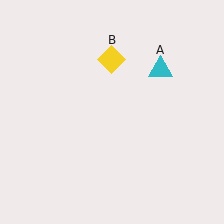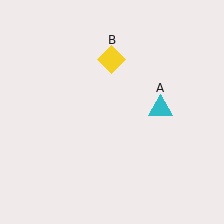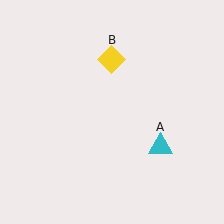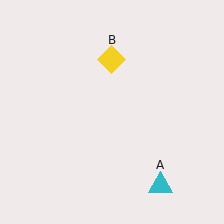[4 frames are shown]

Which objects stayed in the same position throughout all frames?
Yellow diamond (object B) remained stationary.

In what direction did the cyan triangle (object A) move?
The cyan triangle (object A) moved down.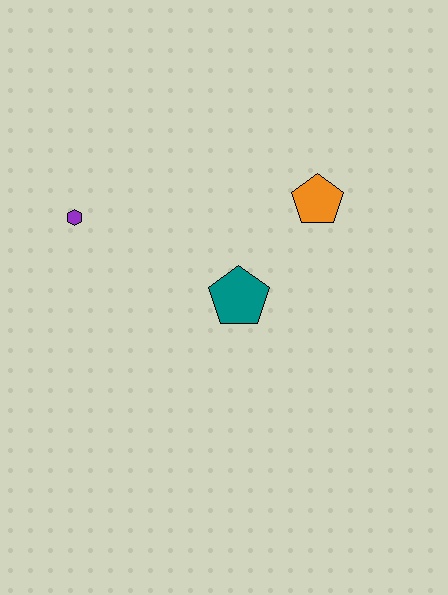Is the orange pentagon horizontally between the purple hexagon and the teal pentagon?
No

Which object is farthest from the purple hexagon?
The orange pentagon is farthest from the purple hexagon.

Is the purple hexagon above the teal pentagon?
Yes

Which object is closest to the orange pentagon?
The teal pentagon is closest to the orange pentagon.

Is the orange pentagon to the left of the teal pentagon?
No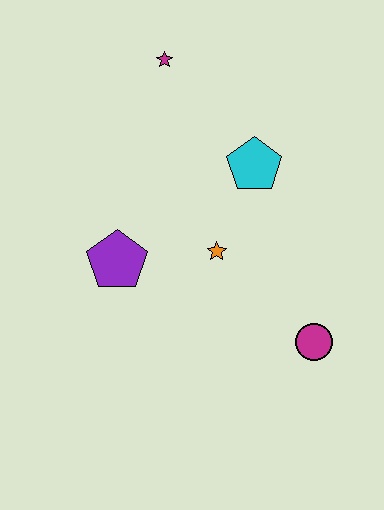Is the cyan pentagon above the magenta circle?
Yes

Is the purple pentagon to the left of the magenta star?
Yes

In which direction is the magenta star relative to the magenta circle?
The magenta star is above the magenta circle.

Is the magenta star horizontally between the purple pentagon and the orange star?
Yes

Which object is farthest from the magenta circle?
The magenta star is farthest from the magenta circle.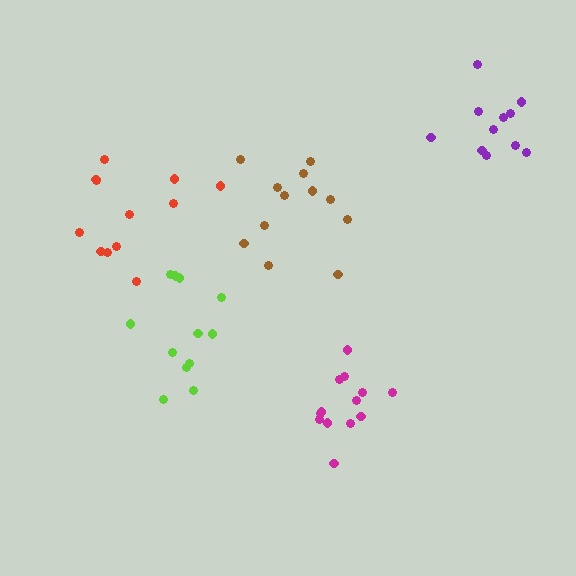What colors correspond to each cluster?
The clusters are colored: brown, magenta, purple, lime, red.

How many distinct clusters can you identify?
There are 5 distinct clusters.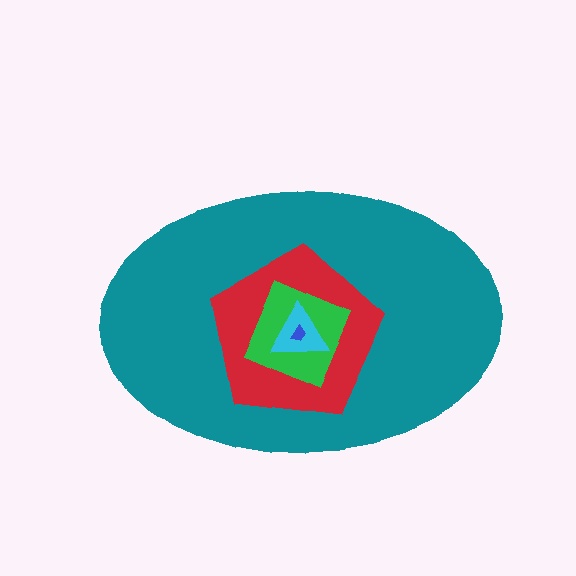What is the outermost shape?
The teal ellipse.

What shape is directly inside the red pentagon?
The green square.